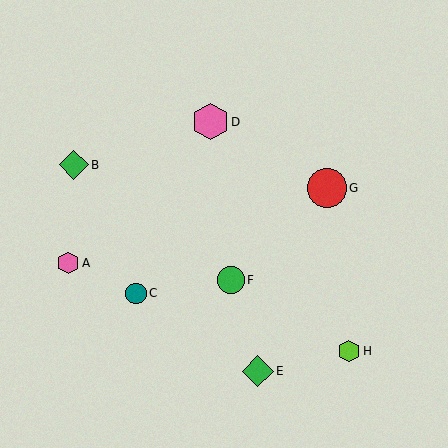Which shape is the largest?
The red circle (labeled G) is the largest.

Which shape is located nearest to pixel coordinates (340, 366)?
The lime hexagon (labeled H) at (349, 351) is nearest to that location.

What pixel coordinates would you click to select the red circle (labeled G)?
Click at (327, 188) to select the red circle G.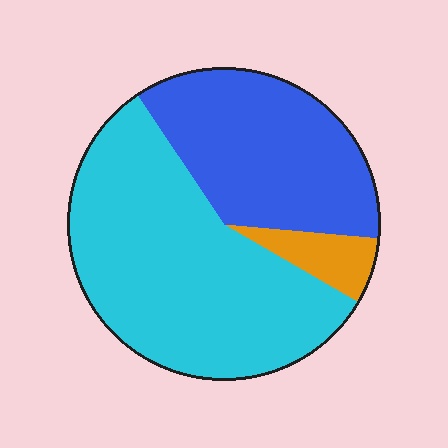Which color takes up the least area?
Orange, at roughly 5%.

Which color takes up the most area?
Cyan, at roughly 55%.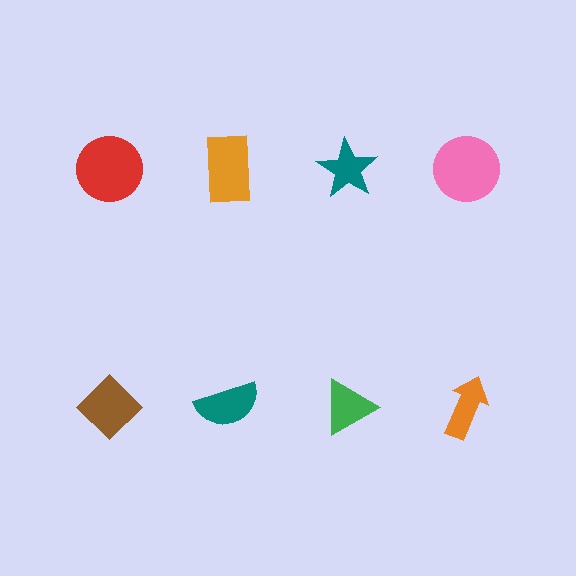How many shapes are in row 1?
4 shapes.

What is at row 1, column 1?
A red circle.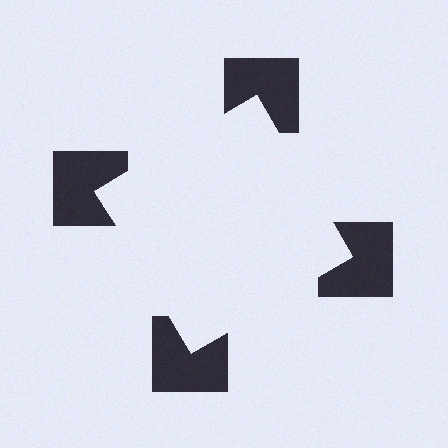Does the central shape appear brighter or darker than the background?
It typically appears slightly brighter than the background, even though no actual brightness change is drawn.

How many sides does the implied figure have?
4 sides.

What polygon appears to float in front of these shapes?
An illusory square — its edges are inferred from the aligned wedge cuts in the notched squares, not physically drawn.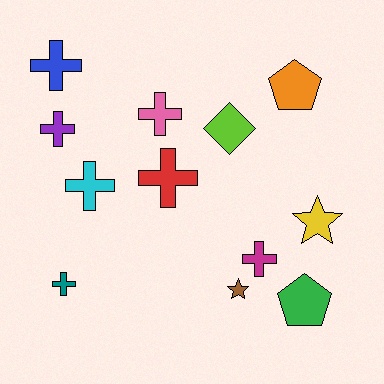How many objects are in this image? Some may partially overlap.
There are 12 objects.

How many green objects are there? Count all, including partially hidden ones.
There is 1 green object.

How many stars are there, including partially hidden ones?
There are 2 stars.